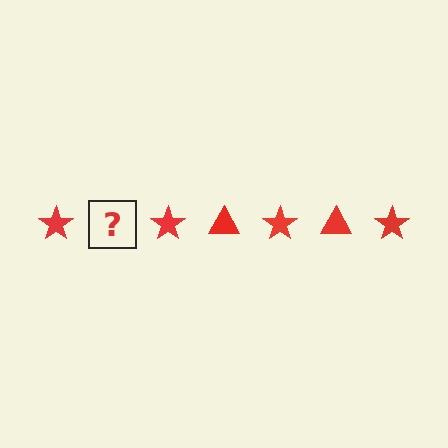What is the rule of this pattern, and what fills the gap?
The rule is that the pattern cycles through star, triangle shapes in red. The gap should be filled with a red triangle.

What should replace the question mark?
The question mark should be replaced with a red triangle.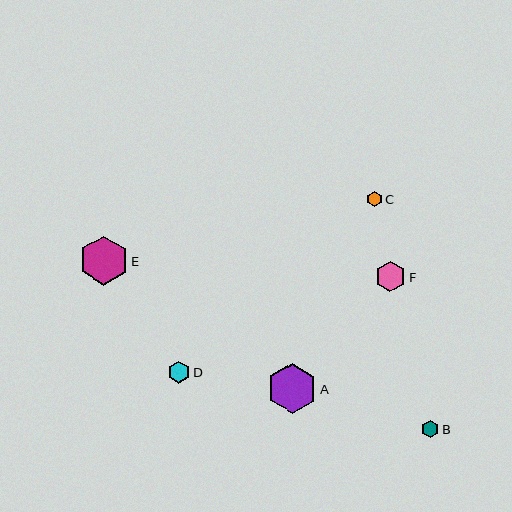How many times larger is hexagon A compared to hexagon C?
Hexagon A is approximately 3.2 times the size of hexagon C.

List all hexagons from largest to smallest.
From largest to smallest: A, E, F, D, B, C.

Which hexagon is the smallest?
Hexagon C is the smallest with a size of approximately 15 pixels.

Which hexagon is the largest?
Hexagon A is the largest with a size of approximately 50 pixels.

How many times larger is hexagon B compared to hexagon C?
Hexagon B is approximately 1.1 times the size of hexagon C.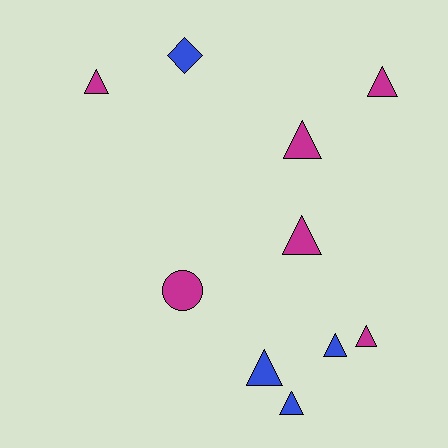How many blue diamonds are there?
There is 1 blue diamond.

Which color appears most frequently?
Magenta, with 6 objects.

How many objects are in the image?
There are 10 objects.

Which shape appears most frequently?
Triangle, with 8 objects.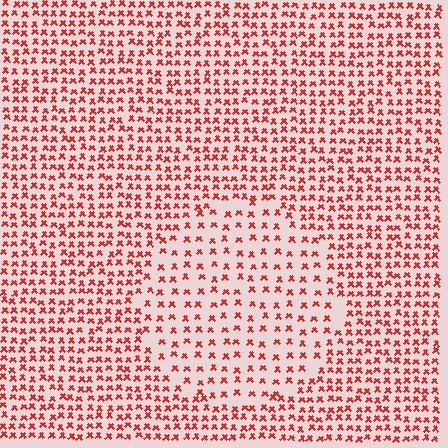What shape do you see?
I see a circle.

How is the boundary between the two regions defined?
The boundary is defined by a change in element density (approximately 1.8x ratio). All elements are the same color, size, and shape.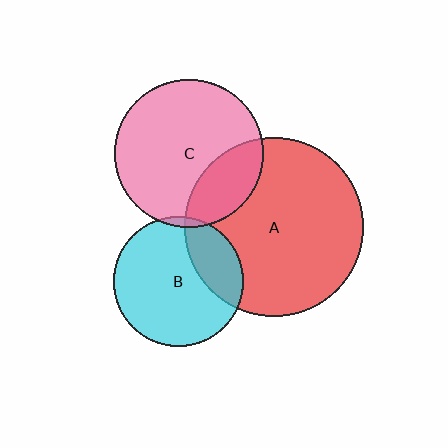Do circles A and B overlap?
Yes.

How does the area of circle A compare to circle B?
Approximately 1.9 times.